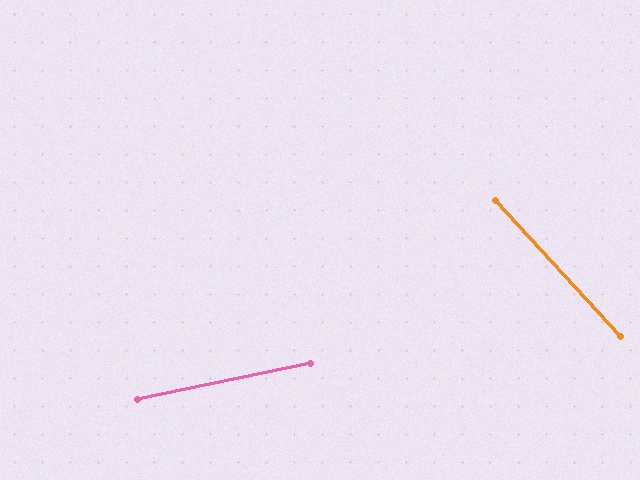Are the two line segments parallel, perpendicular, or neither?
Neither parallel nor perpendicular — they differ by about 59°.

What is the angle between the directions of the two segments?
Approximately 59 degrees.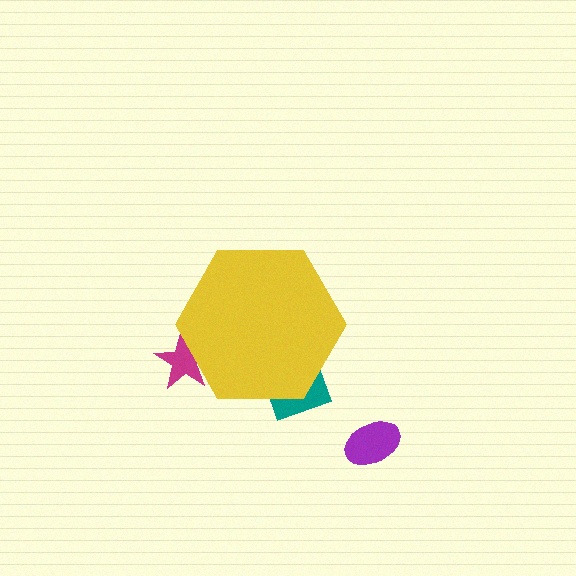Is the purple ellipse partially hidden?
No, the purple ellipse is fully visible.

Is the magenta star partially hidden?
Yes, the magenta star is partially hidden behind the yellow hexagon.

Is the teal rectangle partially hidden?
Yes, the teal rectangle is partially hidden behind the yellow hexagon.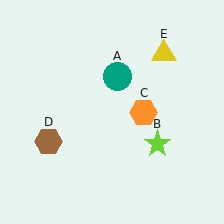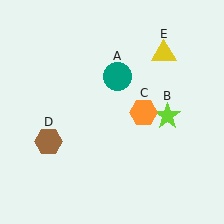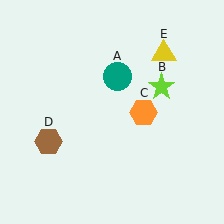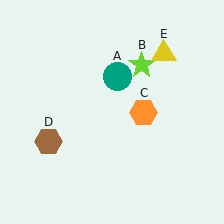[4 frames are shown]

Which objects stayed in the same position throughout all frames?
Teal circle (object A) and orange hexagon (object C) and brown hexagon (object D) and yellow triangle (object E) remained stationary.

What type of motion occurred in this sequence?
The lime star (object B) rotated counterclockwise around the center of the scene.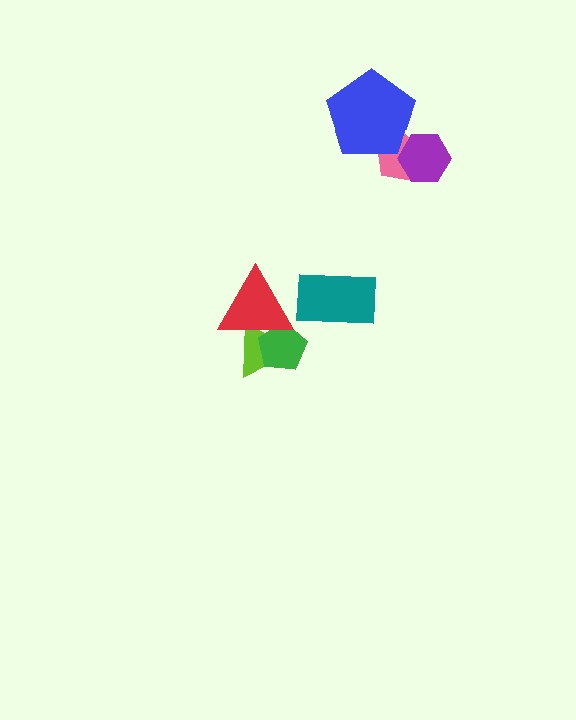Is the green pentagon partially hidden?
Yes, it is partially covered by another shape.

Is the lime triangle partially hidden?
Yes, it is partially covered by another shape.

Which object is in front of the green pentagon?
The red triangle is in front of the green pentagon.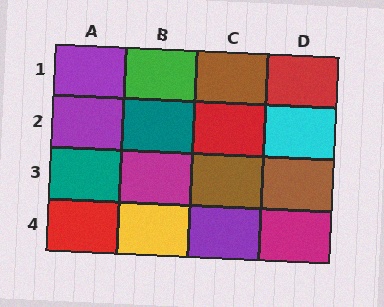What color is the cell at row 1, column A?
Purple.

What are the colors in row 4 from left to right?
Red, yellow, purple, magenta.